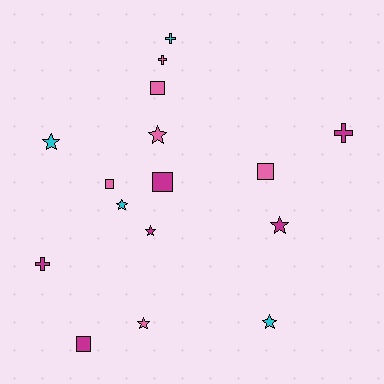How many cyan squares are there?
There are no cyan squares.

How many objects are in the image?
There are 16 objects.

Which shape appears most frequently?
Star, with 7 objects.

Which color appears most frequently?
Magenta, with 6 objects.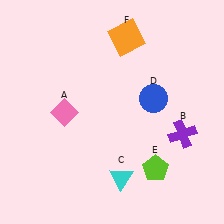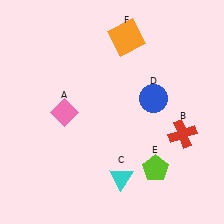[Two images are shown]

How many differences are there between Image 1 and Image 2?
There is 1 difference between the two images.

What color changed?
The cross (B) changed from purple in Image 1 to red in Image 2.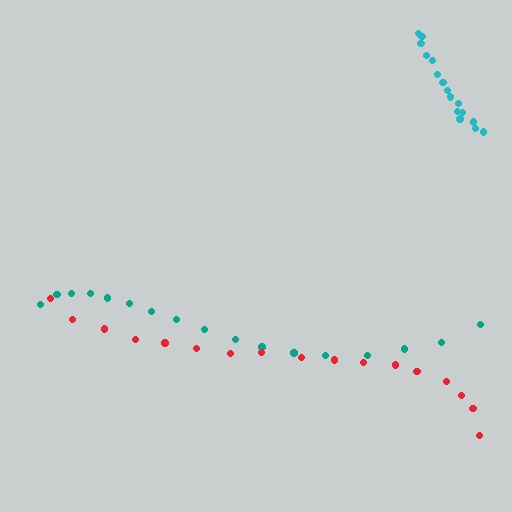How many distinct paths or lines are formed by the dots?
There are 3 distinct paths.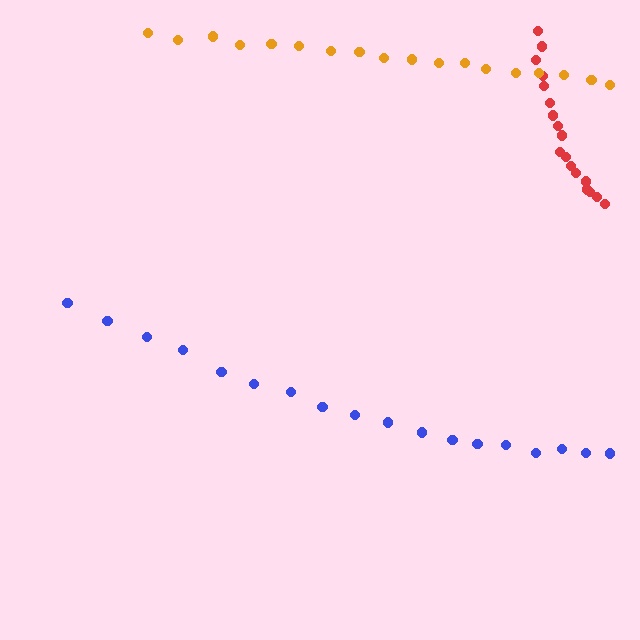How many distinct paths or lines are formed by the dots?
There are 3 distinct paths.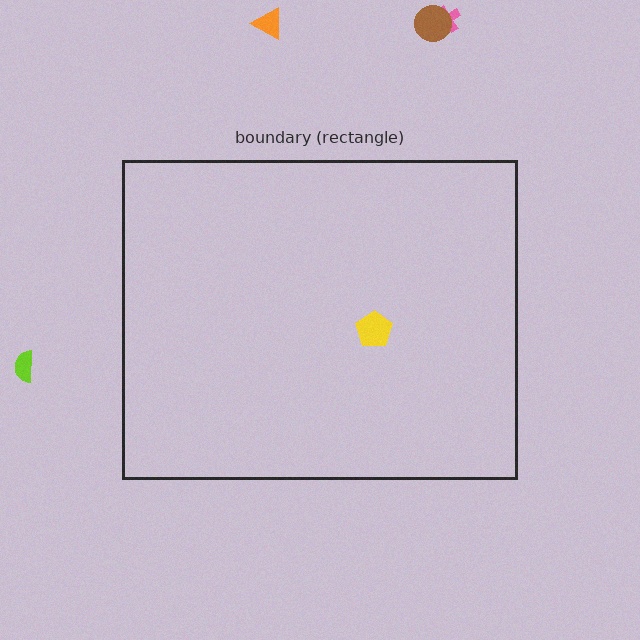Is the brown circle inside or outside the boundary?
Outside.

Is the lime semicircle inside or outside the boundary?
Outside.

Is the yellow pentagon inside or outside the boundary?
Inside.